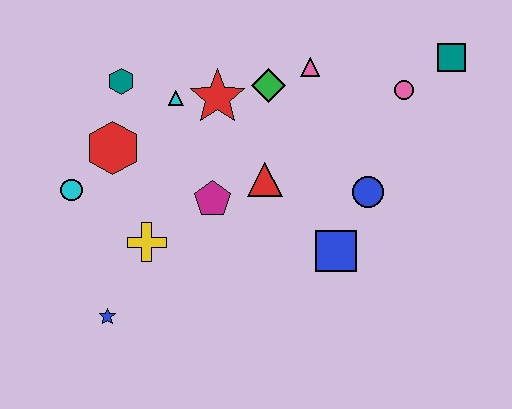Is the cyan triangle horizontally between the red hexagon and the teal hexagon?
No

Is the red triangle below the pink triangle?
Yes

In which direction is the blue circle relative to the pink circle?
The blue circle is below the pink circle.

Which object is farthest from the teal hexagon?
The teal square is farthest from the teal hexagon.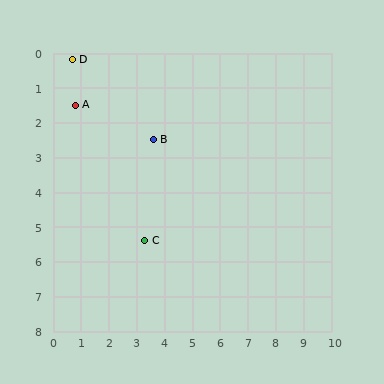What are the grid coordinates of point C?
Point C is at approximately (3.3, 5.4).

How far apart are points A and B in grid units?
Points A and B are about 3.0 grid units apart.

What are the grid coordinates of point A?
Point A is at approximately (0.8, 1.5).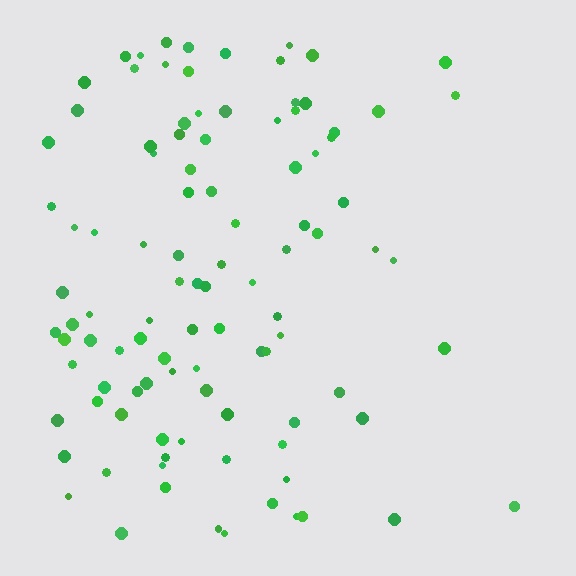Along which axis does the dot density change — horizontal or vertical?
Horizontal.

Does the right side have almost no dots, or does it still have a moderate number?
Still a moderate number, just noticeably fewer than the left.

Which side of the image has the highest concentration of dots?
The left.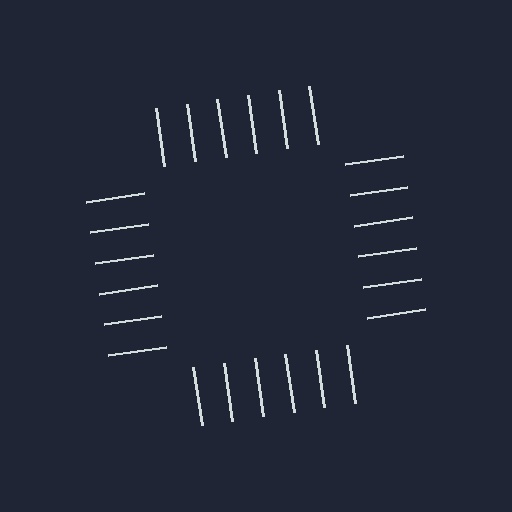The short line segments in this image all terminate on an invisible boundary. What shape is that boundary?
An illusory square — the line segments terminate on its edges but no continuous stroke is drawn.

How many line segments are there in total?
24 — 6 along each of the 4 edges.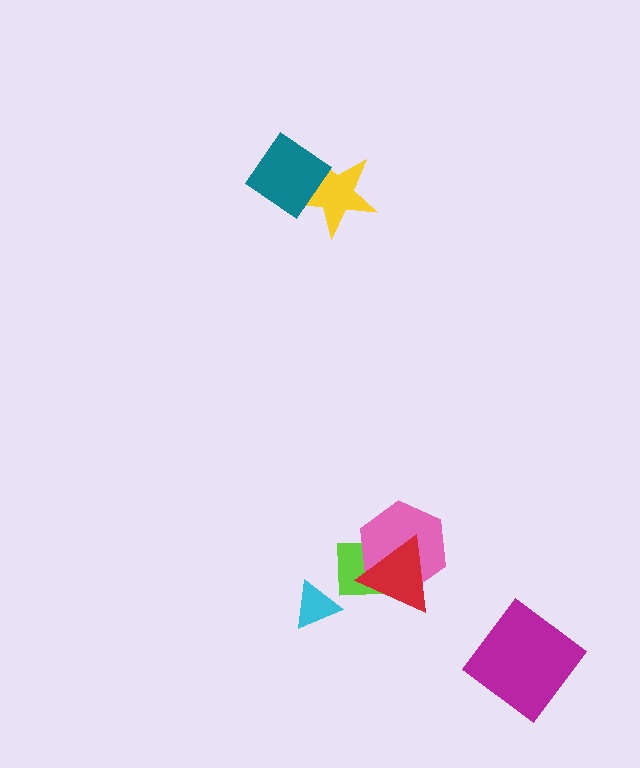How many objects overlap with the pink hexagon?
2 objects overlap with the pink hexagon.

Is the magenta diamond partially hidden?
No, no other shape covers it.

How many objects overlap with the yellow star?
1 object overlaps with the yellow star.